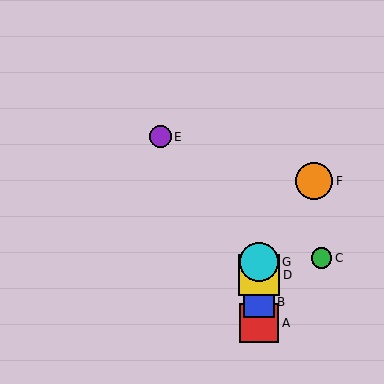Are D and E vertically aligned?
No, D is at x≈259 and E is at x≈160.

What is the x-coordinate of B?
Object B is at x≈259.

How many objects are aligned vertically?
4 objects (A, B, D, G) are aligned vertically.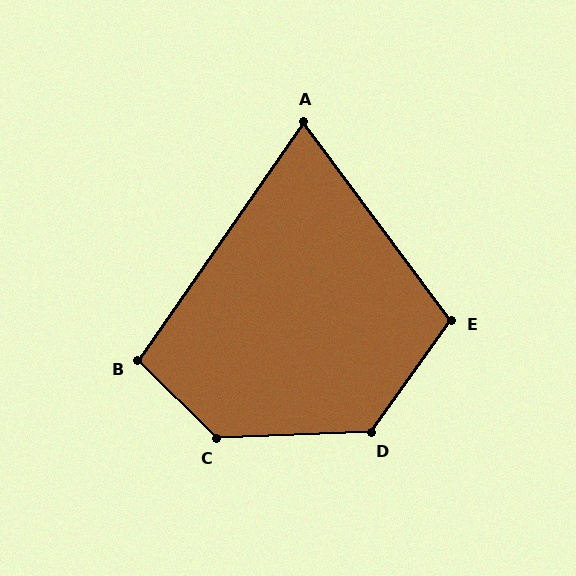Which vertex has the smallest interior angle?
A, at approximately 72 degrees.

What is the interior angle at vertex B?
Approximately 100 degrees (obtuse).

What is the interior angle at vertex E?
Approximately 108 degrees (obtuse).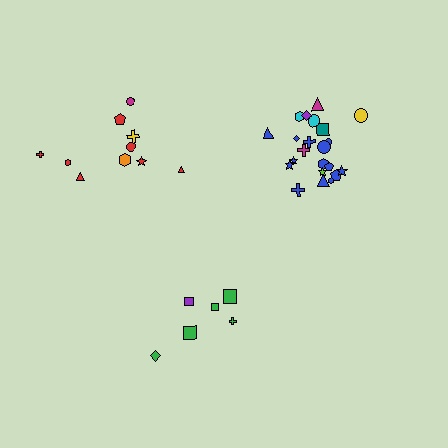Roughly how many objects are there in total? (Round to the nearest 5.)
Roughly 40 objects in total.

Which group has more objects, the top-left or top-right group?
The top-right group.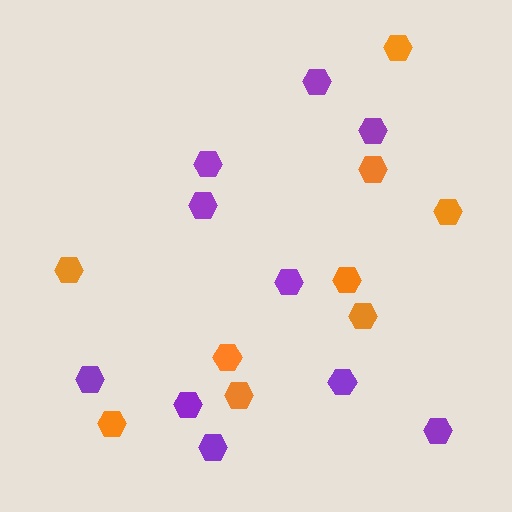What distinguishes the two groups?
There are 2 groups: one group of purple hexagons (10) and one group of orange hexagons (9).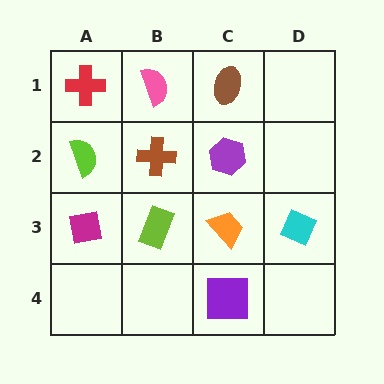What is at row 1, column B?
A pink semicircle.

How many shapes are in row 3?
4 shapes.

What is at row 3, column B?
A lime rectangle.